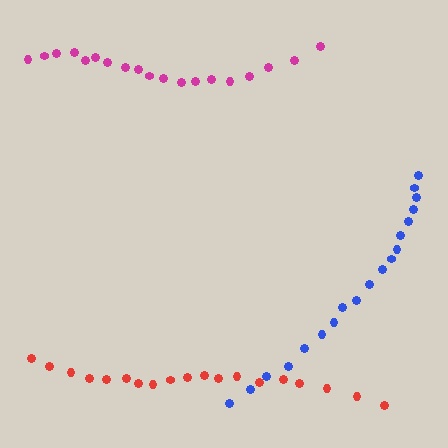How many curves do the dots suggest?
There are 3 distinct paths.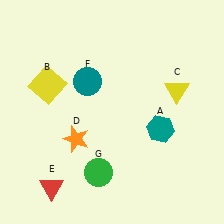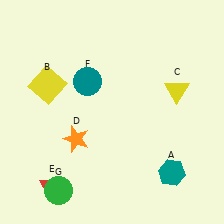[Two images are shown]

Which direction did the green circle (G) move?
The green circle (G) moved left.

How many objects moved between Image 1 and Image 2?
2 objects moved between the two images.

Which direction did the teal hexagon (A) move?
The teal hexagon (A) moved down.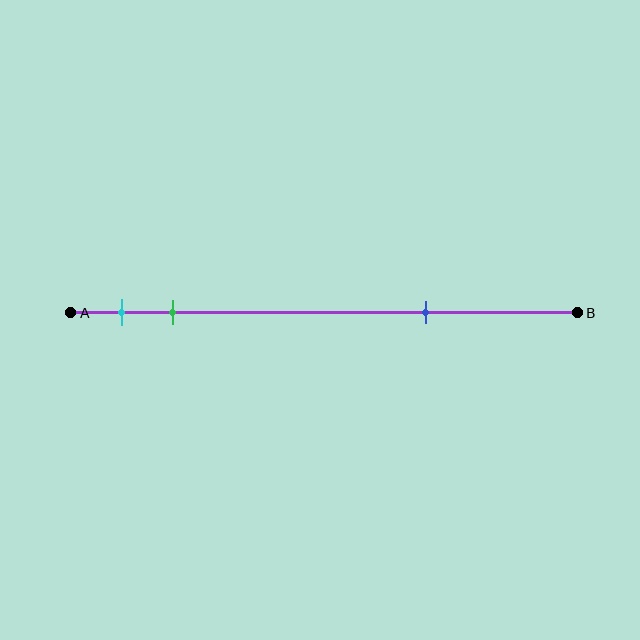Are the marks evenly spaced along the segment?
No, the marks are not evenly spaced.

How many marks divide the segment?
There are 3 marks dividing the segment.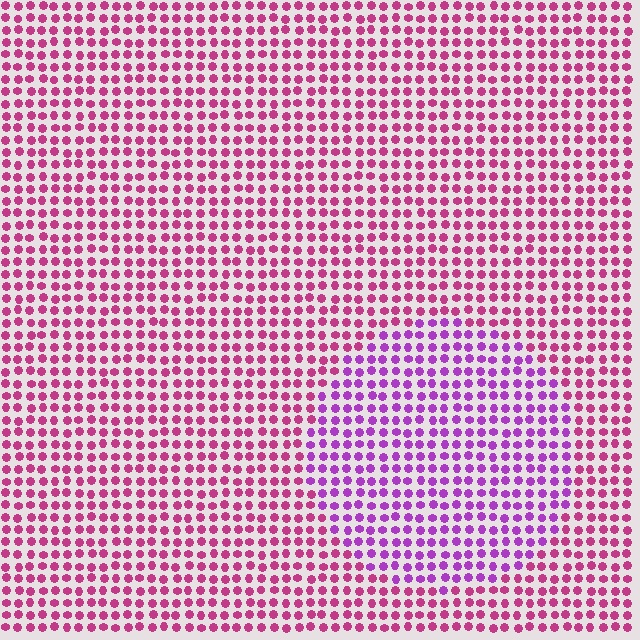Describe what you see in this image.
The image is filled with small magenta elements in a uniform arrangement. A circle-shaped region is visible where the elements are tinted to a slightly different hue, forming a subtle color boundary.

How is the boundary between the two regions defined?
The boundary is defined purely by a slight shift in hue (about 36 degrees). Spacing, size, and orientation are identical on both sides.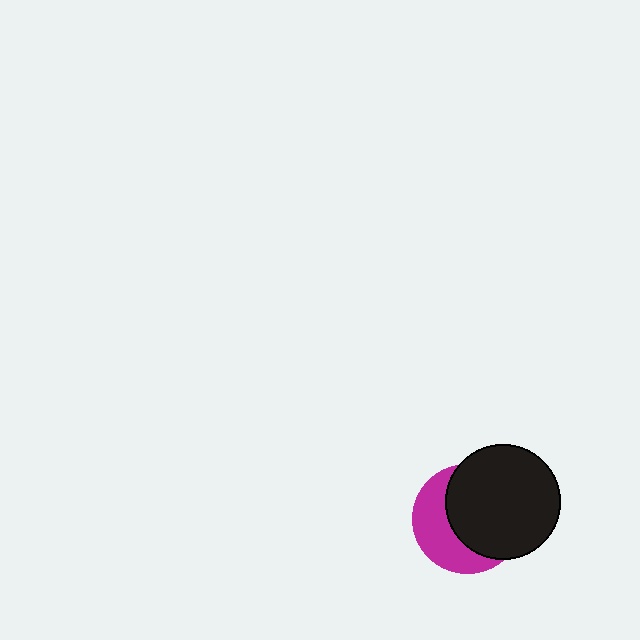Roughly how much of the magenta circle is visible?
A small part of it is visible (roughly 41%).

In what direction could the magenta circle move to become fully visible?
The magenta circle could move left. That would shift it out from behind the black circle entirely.